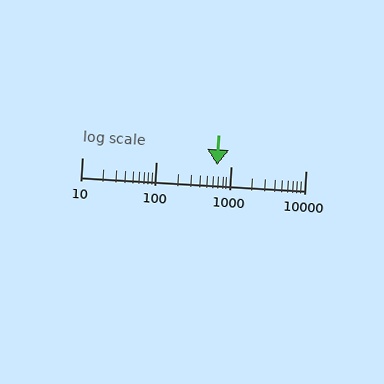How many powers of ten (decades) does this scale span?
The scale spans 3 decades, from 10 to 10000.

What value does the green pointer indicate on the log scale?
The pointer indicates approximately 650.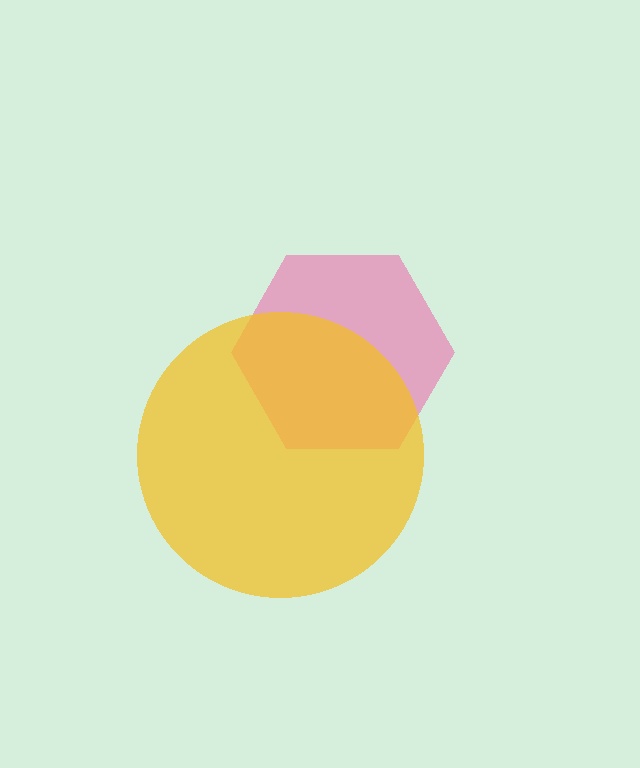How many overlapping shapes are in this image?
There are 2 overlapping shapes in the image.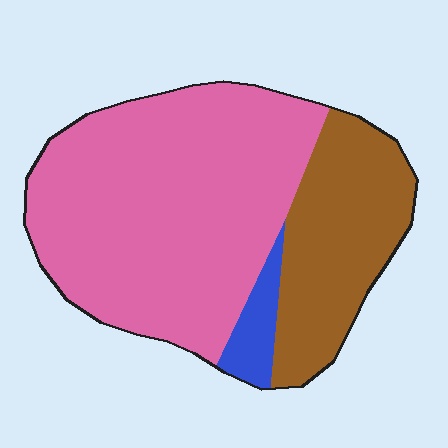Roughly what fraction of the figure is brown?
Brown covers about 30% of the figure.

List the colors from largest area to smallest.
From largest to smallest: pink, brown, blue.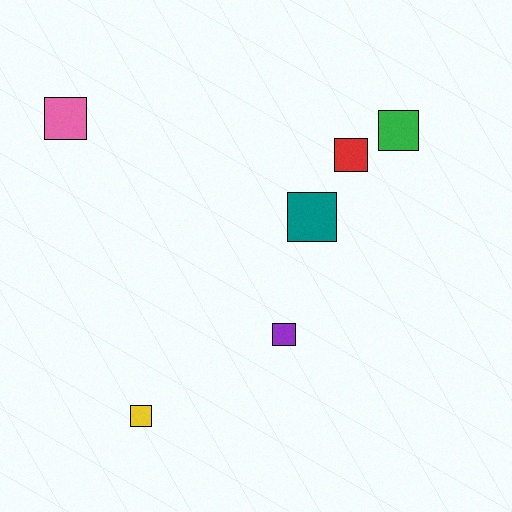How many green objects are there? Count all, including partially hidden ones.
There is 1 green object.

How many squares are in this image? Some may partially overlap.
There are 6 squares.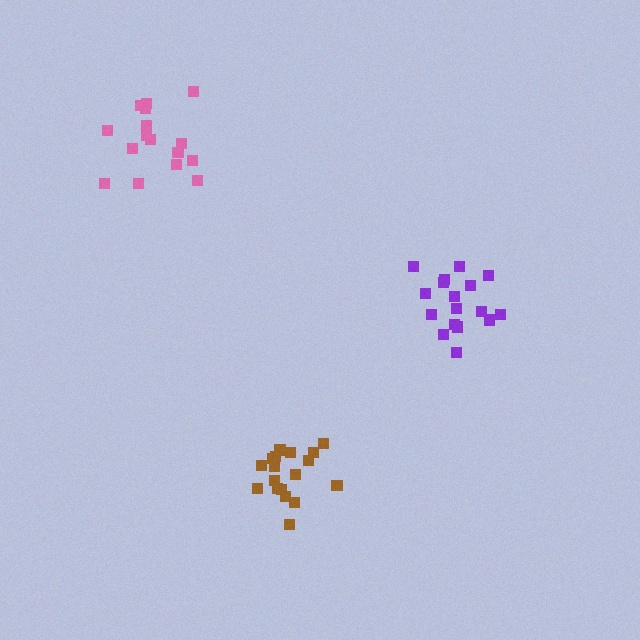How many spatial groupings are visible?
There are 3 spatial groupings.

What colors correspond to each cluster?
The clusters are colored: purple, pink, brown.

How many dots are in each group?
Group 1: 17 dots, Group 2: 16 dots, Group 3: 18 dots (51 total).